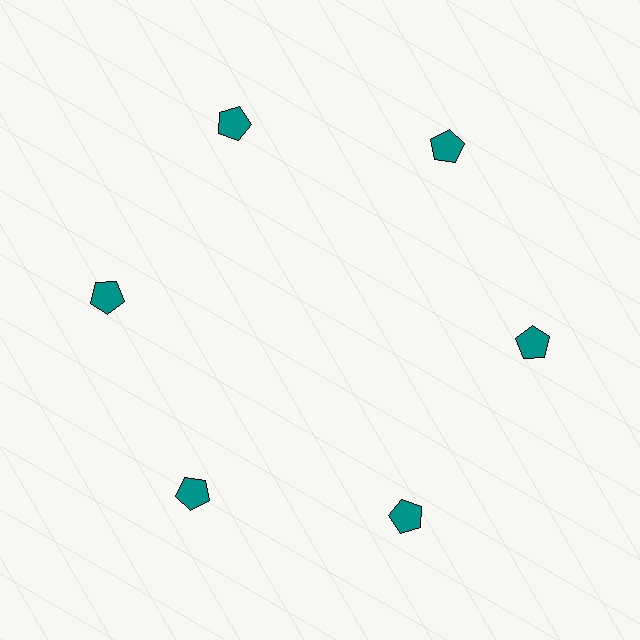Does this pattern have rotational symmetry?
Yes, this pattern has 6-fold rotational symmetry. It looks the same after rotating 60 degrees around the center.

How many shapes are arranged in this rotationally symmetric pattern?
There are 6 shapes, arranged in 6 groups of 1.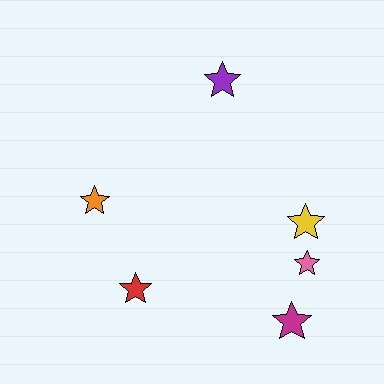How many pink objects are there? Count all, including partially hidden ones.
There is 1 pink object.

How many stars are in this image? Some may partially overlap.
There are 6 stars.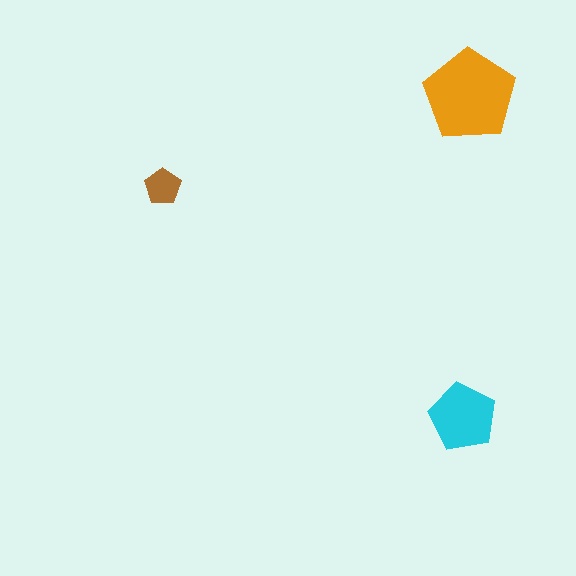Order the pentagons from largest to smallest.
the orange one, the cyan one, the brown one.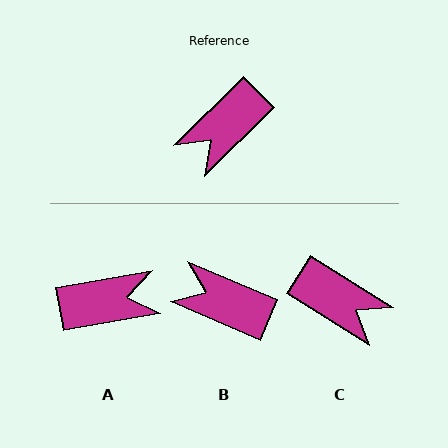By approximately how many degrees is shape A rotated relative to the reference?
Approximately 145 degrees counter-clockwise.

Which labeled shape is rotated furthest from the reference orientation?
A, about 145 degrees away.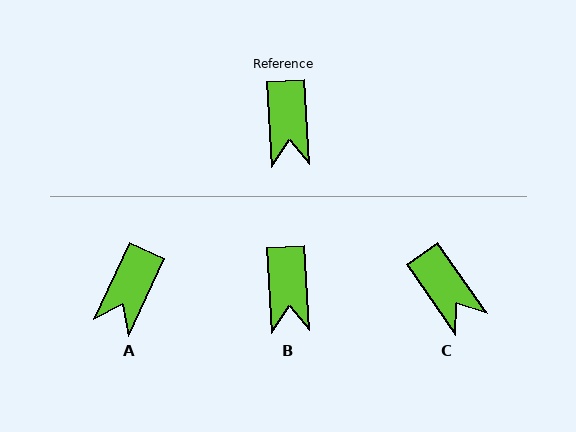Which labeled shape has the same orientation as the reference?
B.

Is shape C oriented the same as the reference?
No, it is off by about 31 degrees.